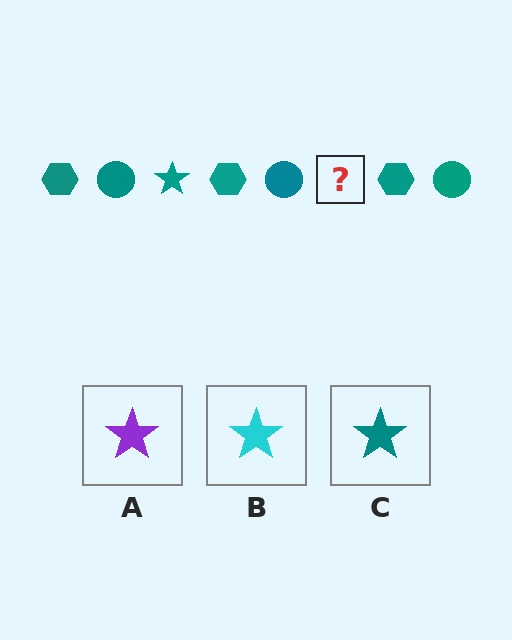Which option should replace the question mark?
Option C.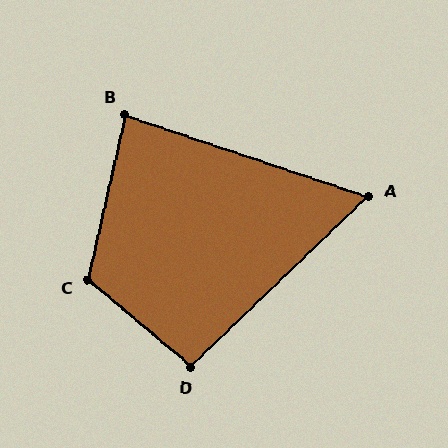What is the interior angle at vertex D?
Approximately 96 degrees (obtuse).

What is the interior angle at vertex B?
Approximately 84 degrees (acute).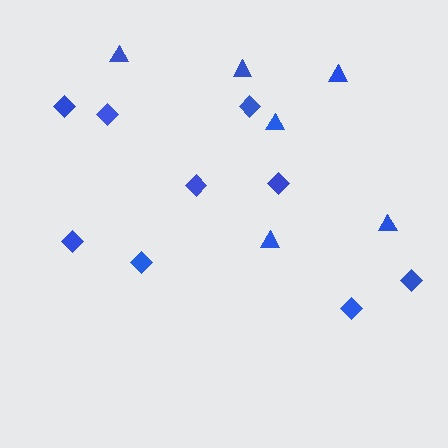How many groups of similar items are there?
There are 2 groups: one group of triangles (6) and one group of diamonds (9).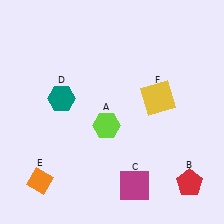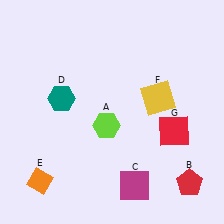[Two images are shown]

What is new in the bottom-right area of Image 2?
A red square (G) was added in the bottom-right area of Image 2.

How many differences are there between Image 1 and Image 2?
There is 1 difference between the two images.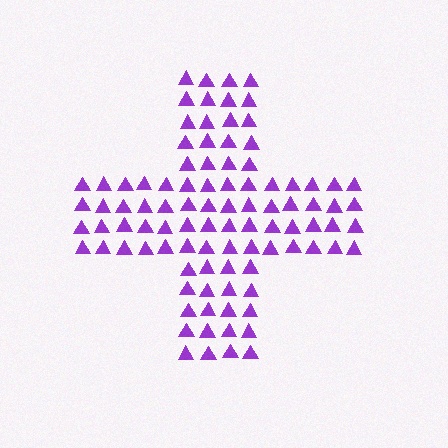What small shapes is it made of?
It is made of small triangles.